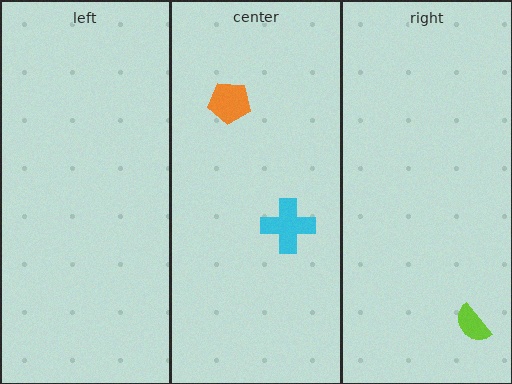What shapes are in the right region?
The lime semicircle.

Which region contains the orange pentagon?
The center region.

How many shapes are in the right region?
1.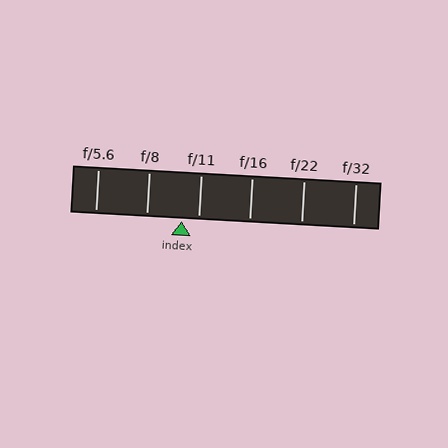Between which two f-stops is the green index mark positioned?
The index mark is between f/8 and f/11.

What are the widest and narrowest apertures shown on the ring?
The widest aperture shown is f/5.6 and the narrowest is f/32.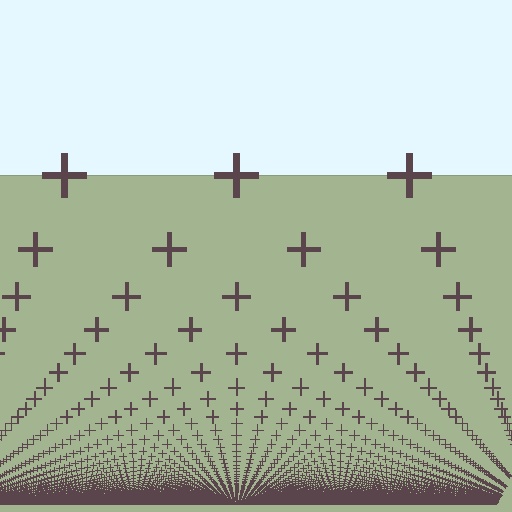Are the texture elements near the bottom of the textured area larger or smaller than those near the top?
Smaller. The gradient is inverted — elements near the bottom are smaller and denser.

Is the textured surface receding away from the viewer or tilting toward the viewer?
The surface appears to tilt toward the viewer. Texture elements get larger and sparser toward the top.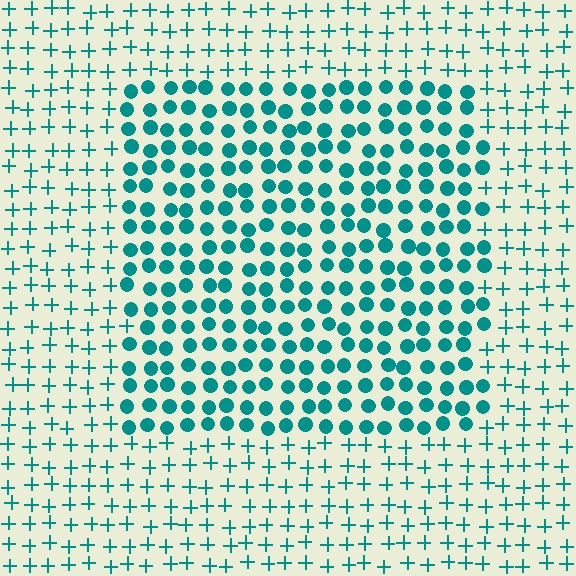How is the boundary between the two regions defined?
The boundary is defined by a change in element shape: circles inside vs. plus signs outside. All elements share the same color and spacing.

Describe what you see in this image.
The image is filled with small teal elements arranged in a uniform grid. A rectangle-shaped region contains circles, while the surrounding area contains plus signs. The boundary is defined purely by the change in element shape.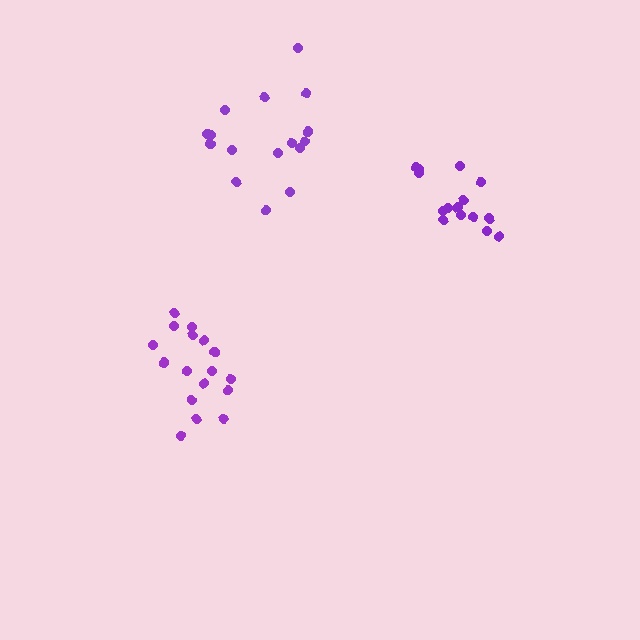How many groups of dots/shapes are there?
There are 3 groups.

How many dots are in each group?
Group 1: 16 dots, Group 2: 17 dots, Group 3: 15 dots (48 total).